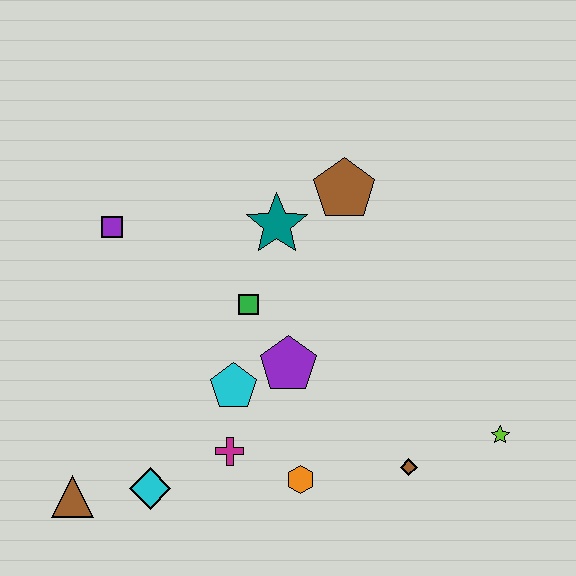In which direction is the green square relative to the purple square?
The green square is to the right of the purple square.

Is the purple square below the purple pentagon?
No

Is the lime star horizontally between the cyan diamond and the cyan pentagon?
No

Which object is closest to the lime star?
The brown diamond is closest to the lime star.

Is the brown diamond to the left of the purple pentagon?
No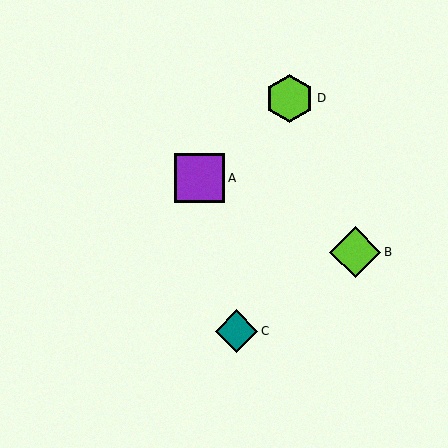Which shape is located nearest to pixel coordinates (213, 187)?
The purple square (labeled A) at (200, 178) is nearest to that location.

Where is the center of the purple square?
The center of the purple square is at (200, 178).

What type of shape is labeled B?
Shape B is a lime diamond.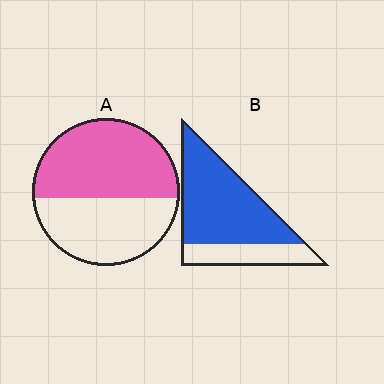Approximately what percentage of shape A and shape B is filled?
A is approximately 55% and B is approximately 75%.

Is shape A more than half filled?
Yes.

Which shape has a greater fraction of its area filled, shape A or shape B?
Shape B.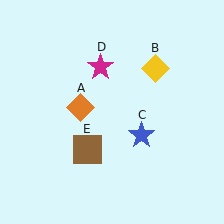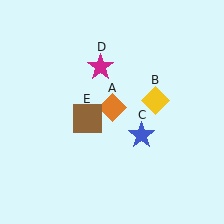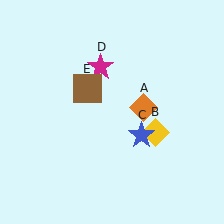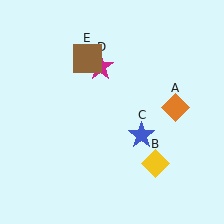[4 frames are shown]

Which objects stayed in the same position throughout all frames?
Blue star (object C) and magenta star (object D) remained stationary.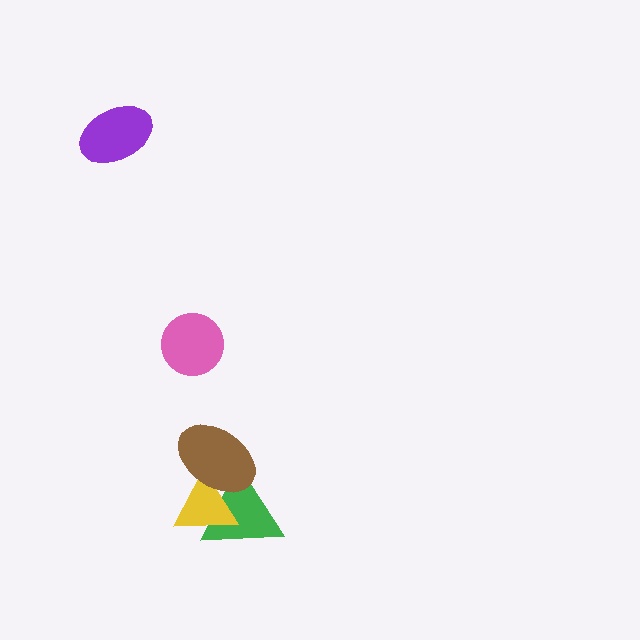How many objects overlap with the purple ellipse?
0 objects overlap with the purple ellipse.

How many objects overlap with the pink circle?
0 objects overlap with the pink circle.